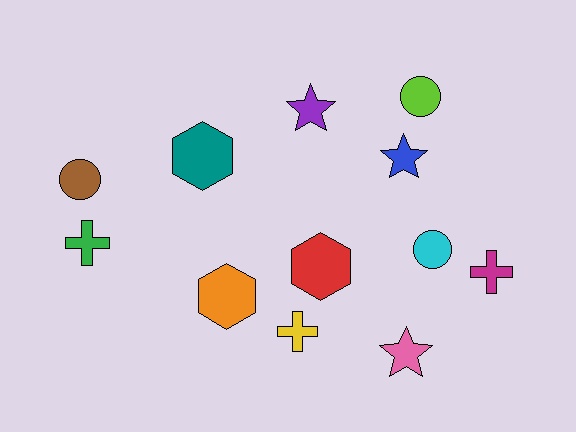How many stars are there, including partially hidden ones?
There are 3 stars.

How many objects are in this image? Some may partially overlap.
There are 12 objects.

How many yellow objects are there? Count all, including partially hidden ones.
There is 1 yellow object.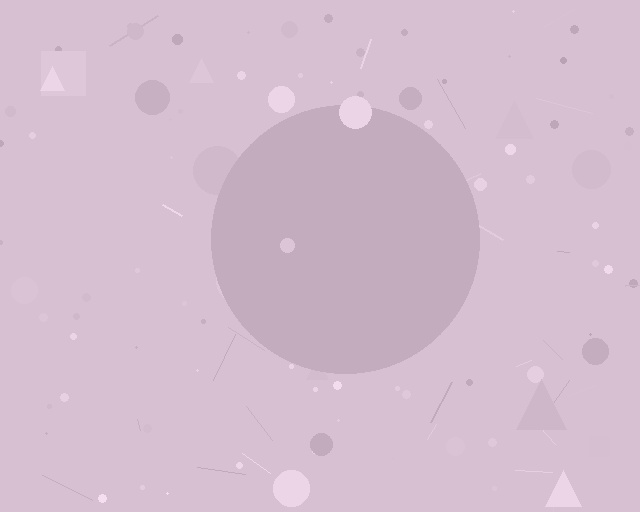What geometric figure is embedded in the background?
A circle is embedded in the background.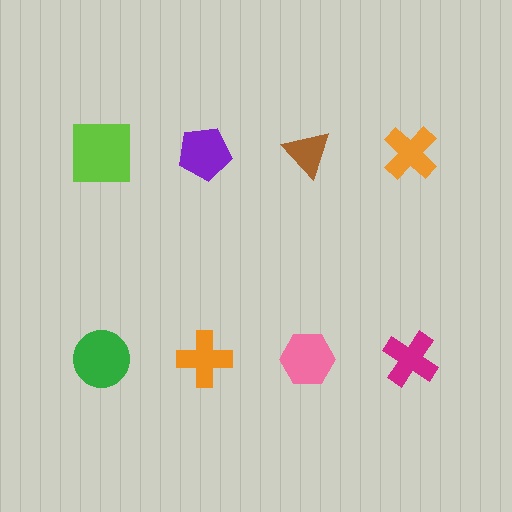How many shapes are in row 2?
4 shapes.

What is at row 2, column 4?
A magenta cross.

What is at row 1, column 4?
An orange cross.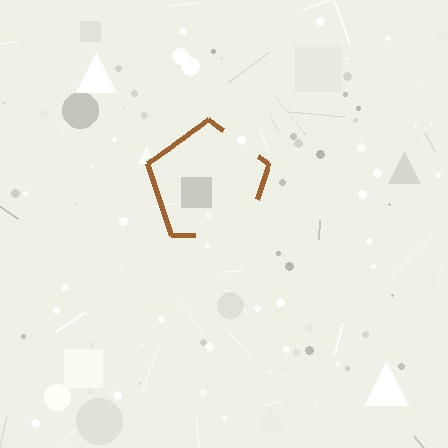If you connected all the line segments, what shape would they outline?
They would outline a pentagon.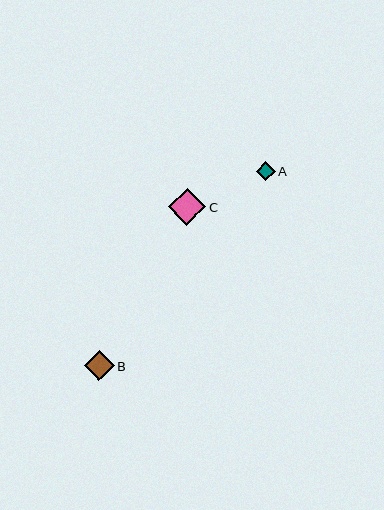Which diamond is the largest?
Diamond C is the largest with a size of approximately 38 pixels.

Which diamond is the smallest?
Diamond A is the smallest with a size of approximately 19 pixels.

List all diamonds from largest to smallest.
From largest to smallest: C, B, A.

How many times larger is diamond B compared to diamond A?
Diamond B is approximately 1.6 times the size of diamond A.